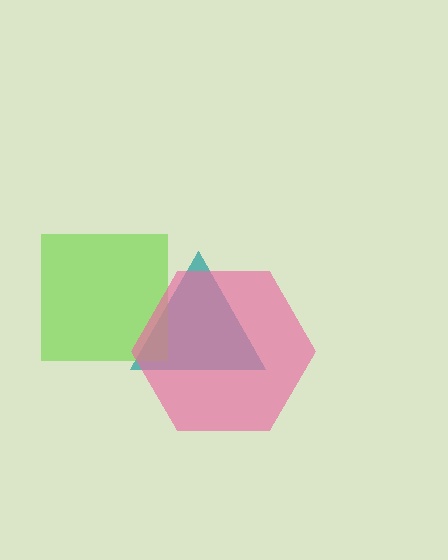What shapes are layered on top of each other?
The layered shapes are: a teal triangle, a lime square, a pink hexagon.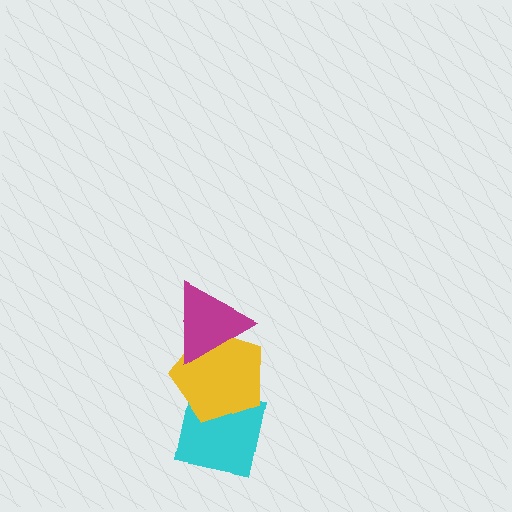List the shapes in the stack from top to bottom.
From top to bottom: the magenta triangle, the yellow pentagon, the cyan square.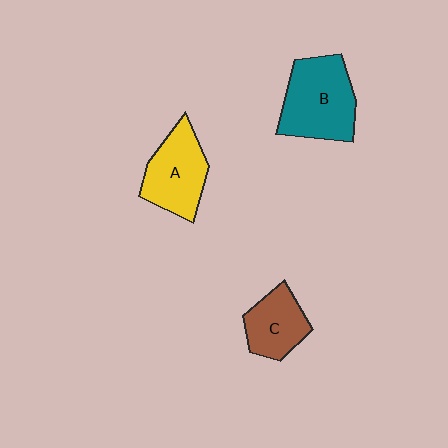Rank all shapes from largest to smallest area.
From largest to smallest: B (teal), A (yellow), C (brown).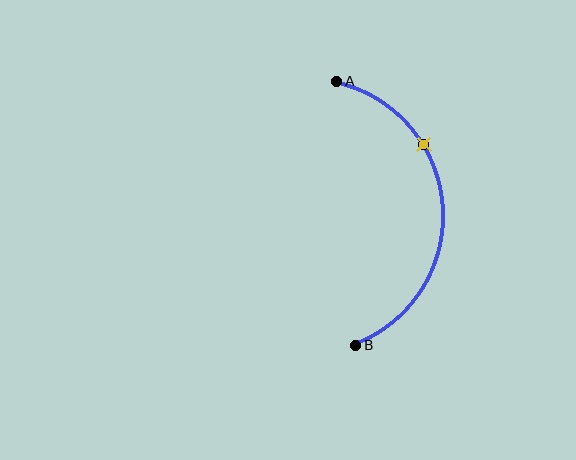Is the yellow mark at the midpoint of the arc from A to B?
No. The yellow mark lies on the arc but is closer to endpoint A. The arc midpoint would be at the point on the curve equidistant along the arc from both A and B.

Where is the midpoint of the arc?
The arc midpoint is the point on the curve farthest from the straight line joining A and B. It sits to the right of that line.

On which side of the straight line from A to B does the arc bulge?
The arc bulges to the right of the straight line connecting A and B.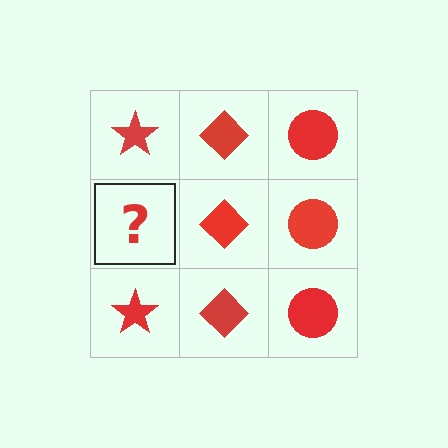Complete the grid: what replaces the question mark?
The question mark should be replaced with a red star.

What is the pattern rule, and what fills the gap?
The rule is that each column has a consistent shape. The gap should be filled with a red star.